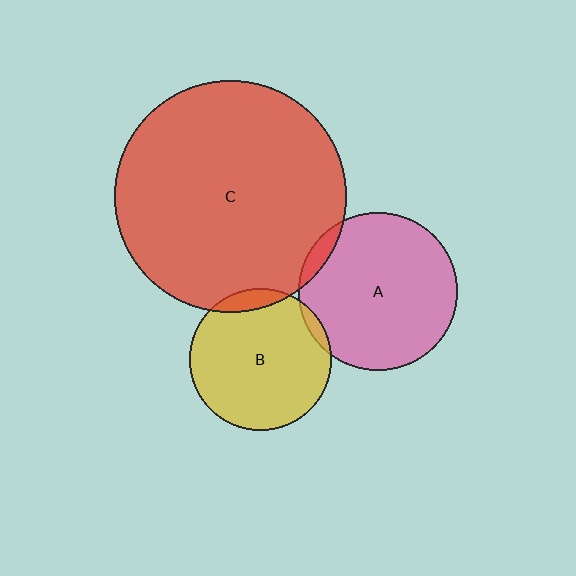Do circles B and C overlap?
Yes.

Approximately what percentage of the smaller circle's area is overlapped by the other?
Approximately 5%.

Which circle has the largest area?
Circle C (red).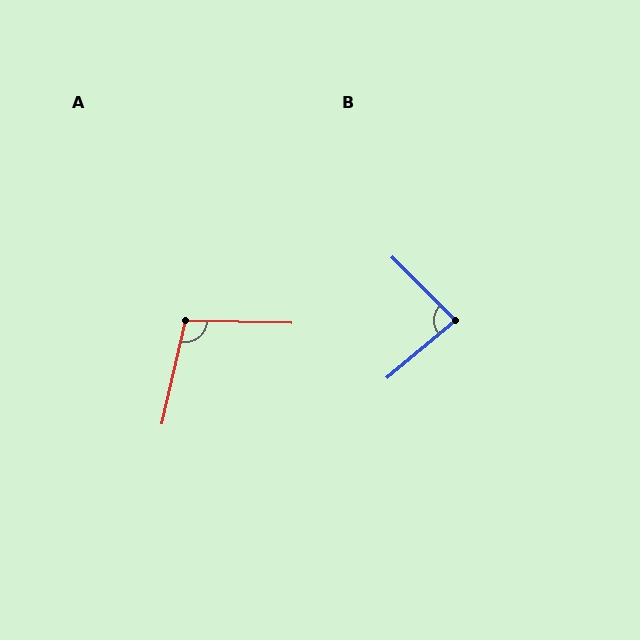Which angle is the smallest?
B, at approximately 84 degrees.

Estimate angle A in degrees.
Approximately 102 degrees.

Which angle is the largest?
A, at approximately 102 degrees.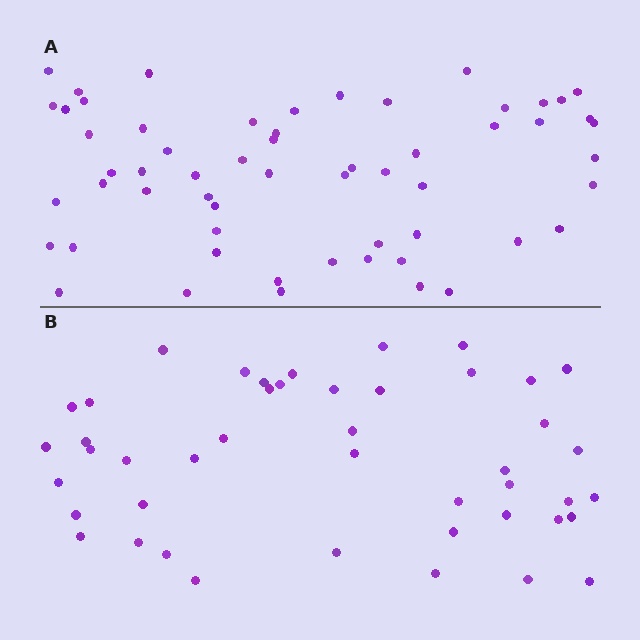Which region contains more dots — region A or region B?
Region A (the top region) has more dots.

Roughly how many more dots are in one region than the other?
Region A has approximately 15 more dots than region B.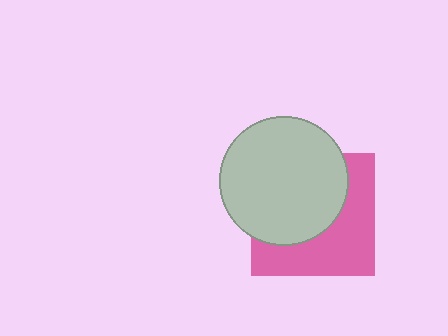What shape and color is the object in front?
The object in front is a light gray circle.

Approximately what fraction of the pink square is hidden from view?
Roughly 53% of the pink square is hidden behind the light gray circle.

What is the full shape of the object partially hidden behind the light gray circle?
The partially hidden object is a pink square.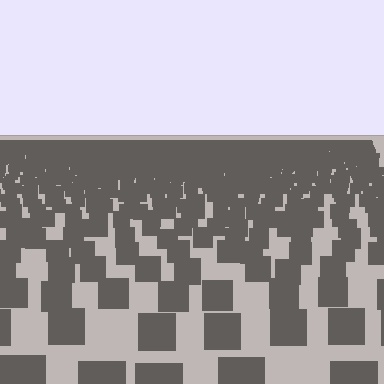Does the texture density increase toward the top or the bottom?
Density increases toward the top.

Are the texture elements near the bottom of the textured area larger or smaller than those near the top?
Larger. Near the bottom, elements are closer to the viewer and appear at a bigger on-screen size.